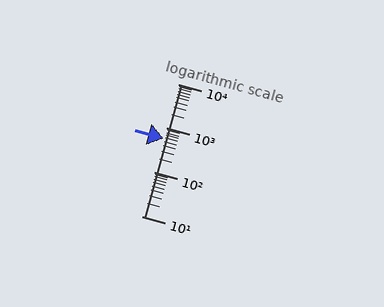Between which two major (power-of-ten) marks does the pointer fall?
The pointer is between 100 and 1000.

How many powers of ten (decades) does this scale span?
The scale spans 3 decades, from 10 to 10000.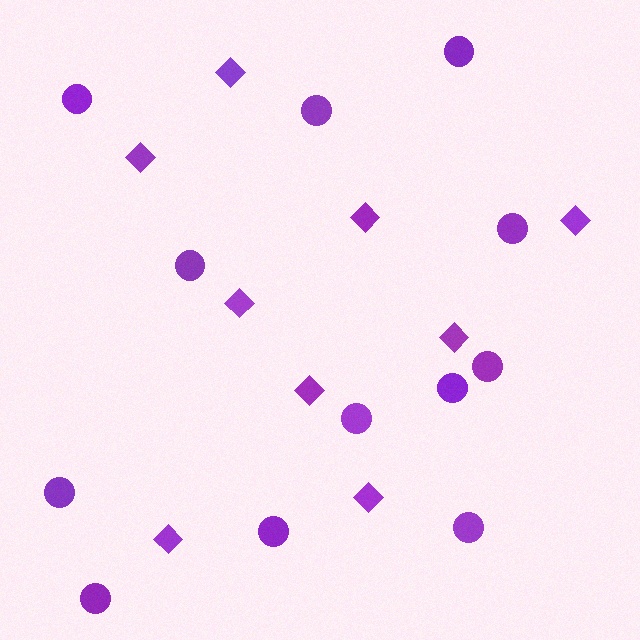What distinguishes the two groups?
There are 2 groups: one group of diamonds (9) and one group of circles (12).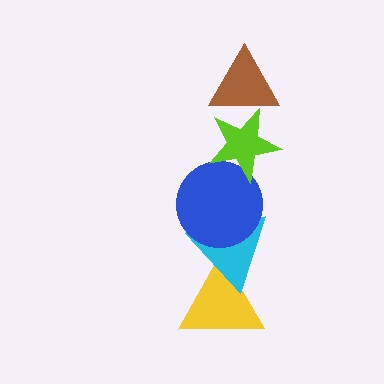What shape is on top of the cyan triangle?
The blue circle is on top of the cyan triangle.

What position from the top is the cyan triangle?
The cyan triangle is 4th from the top.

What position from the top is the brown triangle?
The brown triangle is 1st from the top.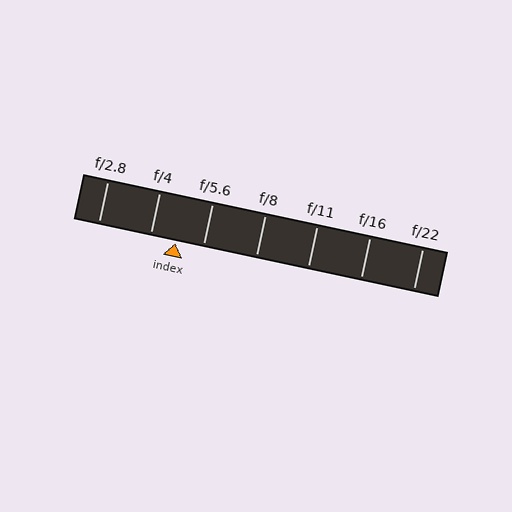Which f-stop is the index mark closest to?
The index mark is closest to f/4.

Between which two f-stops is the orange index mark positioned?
The index mark is between f/4 and f/5.6.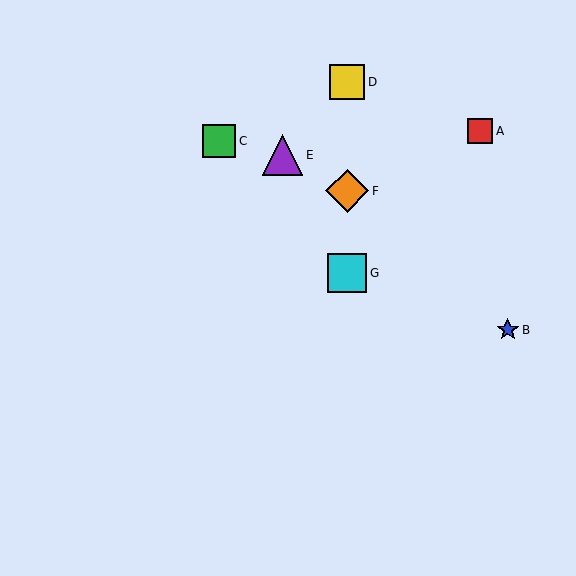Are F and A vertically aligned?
No, F is at x≈347 and A is at x≈480.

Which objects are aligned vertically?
Objects D, F, G are aligned vertically.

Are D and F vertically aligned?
Yes, both are at x≈347.